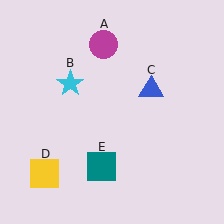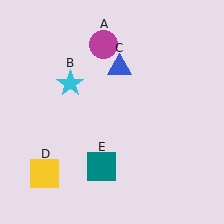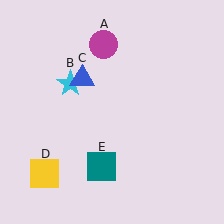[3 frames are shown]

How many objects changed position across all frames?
1 object changed position: blue triangle (object C).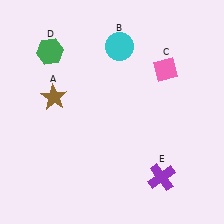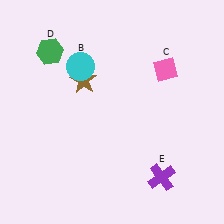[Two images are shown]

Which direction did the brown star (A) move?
The brown star (A) moved right.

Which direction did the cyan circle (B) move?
The cyan circle (B) moved left.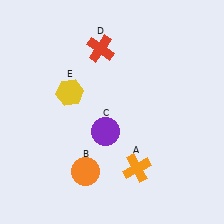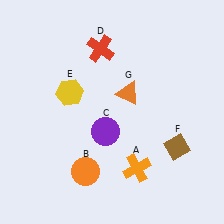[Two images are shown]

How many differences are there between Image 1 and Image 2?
There are 2 differences between the two images.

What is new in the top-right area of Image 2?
An orange triangle (G) was added in the top-right area of Image 2.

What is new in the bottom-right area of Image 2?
A brown diamond (F) was added in the bottom-right area of Image 2.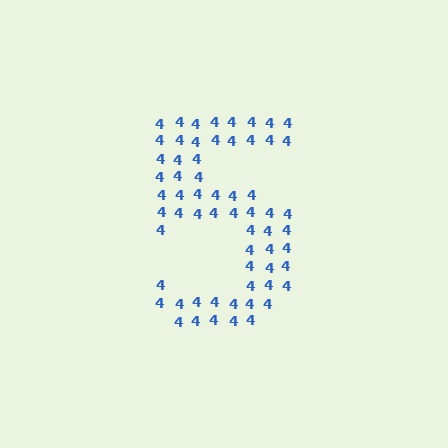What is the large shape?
The large shape is the digit 5.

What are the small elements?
The small elements are digit 4's.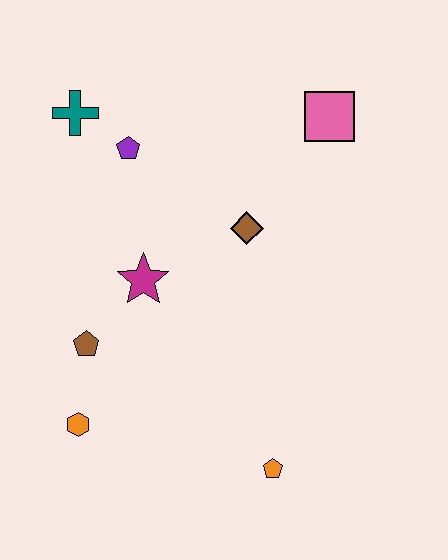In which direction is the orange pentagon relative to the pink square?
The orange pentagon is below the pink square.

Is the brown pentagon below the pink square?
Yes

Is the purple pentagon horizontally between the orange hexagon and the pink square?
Yes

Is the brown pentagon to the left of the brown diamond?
Yes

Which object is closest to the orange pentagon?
The orange hexagon is closest to the orange pentagon.